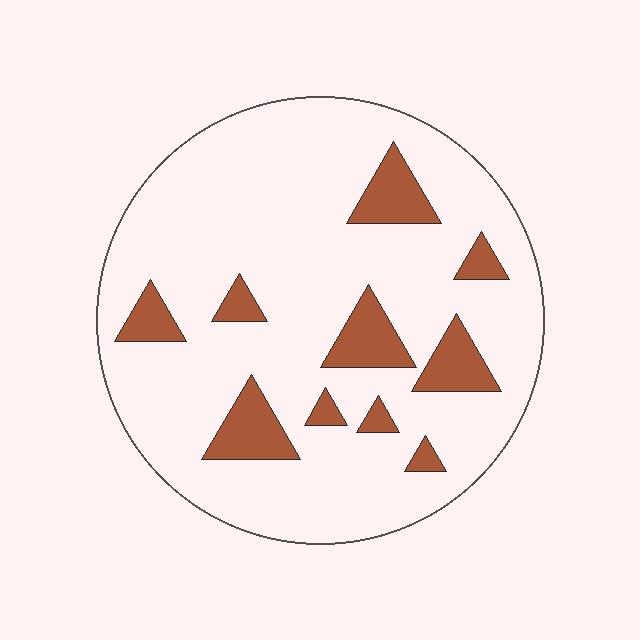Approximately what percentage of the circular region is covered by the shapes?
Approximately 15%.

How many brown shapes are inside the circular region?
10.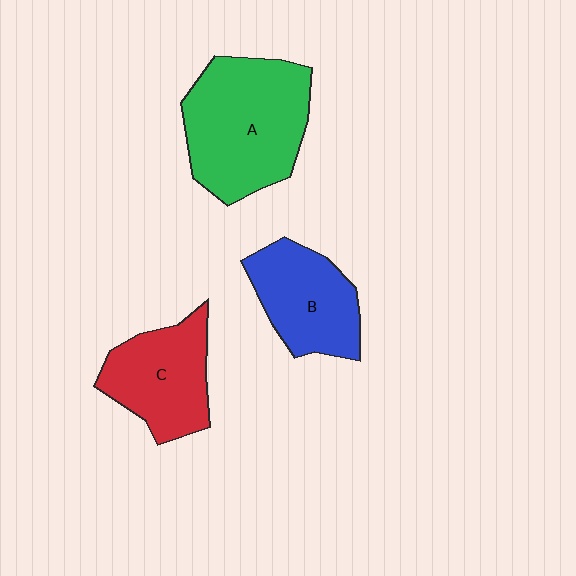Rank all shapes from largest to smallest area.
From largest to smallest: A (green), C (red), B (blue).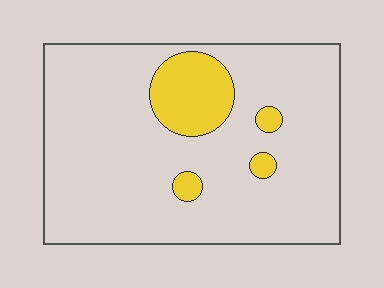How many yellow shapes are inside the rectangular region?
4.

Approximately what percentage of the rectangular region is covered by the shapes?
Approximately 15%.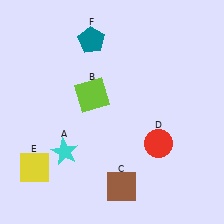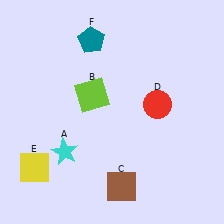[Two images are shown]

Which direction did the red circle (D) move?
The red circle (D) moved up.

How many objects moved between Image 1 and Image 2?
1 object moved between the two images.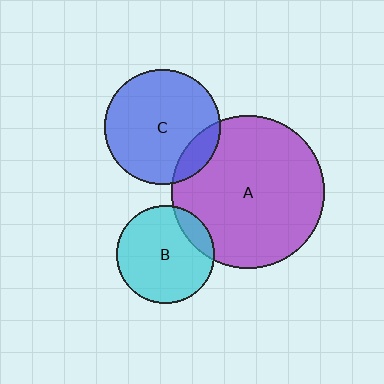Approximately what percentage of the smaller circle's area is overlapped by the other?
Approximately 15%.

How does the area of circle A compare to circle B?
Approximately 2.5 times.